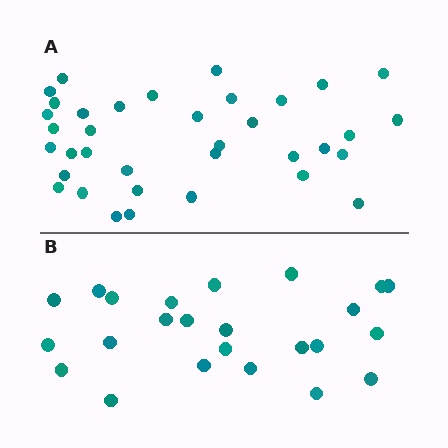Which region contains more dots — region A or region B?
Region A (the top region) has more dots.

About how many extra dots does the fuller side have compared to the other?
Region A has roughly 12 or so more dots than region B.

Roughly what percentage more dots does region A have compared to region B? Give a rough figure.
About 50% more.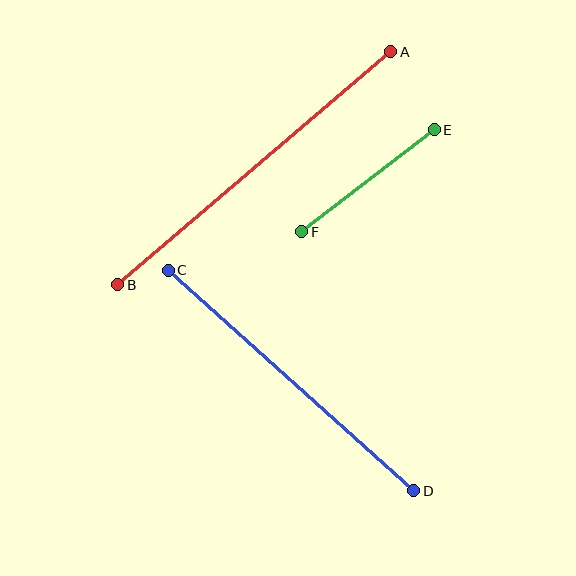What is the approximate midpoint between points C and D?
The midpoint is at approximately (291, 380) pixels.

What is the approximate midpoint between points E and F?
The midpoint is at approximately (368, 181) pixels.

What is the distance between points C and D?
The distance is approximately 330 pixels.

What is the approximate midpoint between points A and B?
The midpoint is at approximately (254, 168) pixels.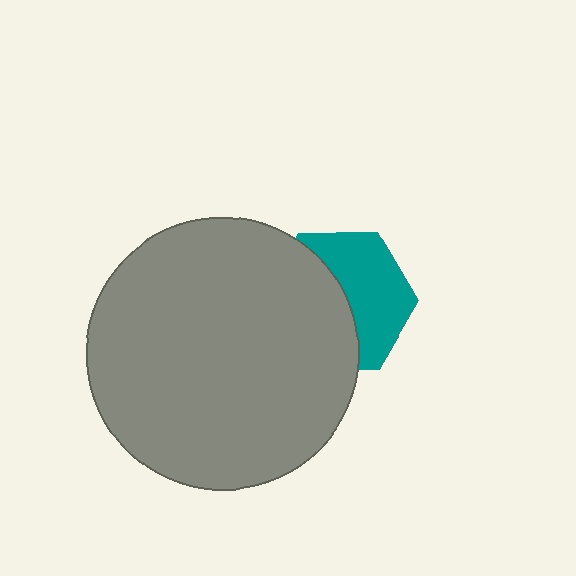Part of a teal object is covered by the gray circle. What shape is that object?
It is a hexagon.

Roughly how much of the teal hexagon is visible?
About half of it is visible (roughly 48%).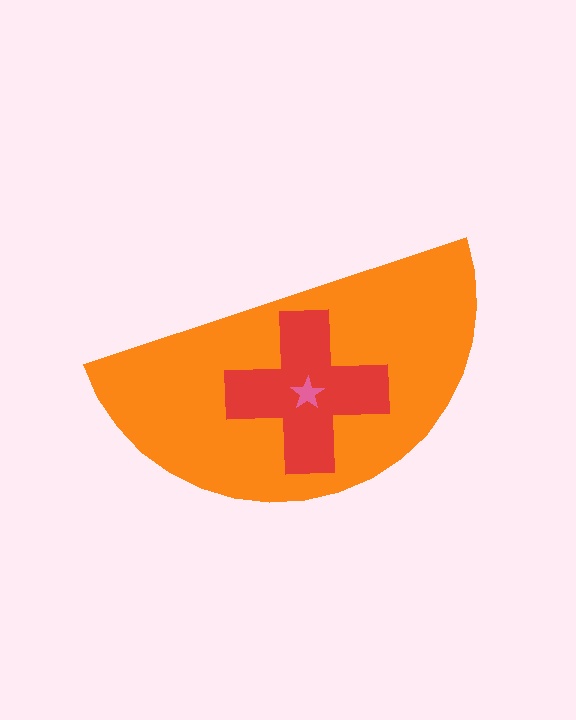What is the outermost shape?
The orange semicircle.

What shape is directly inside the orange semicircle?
The red cross.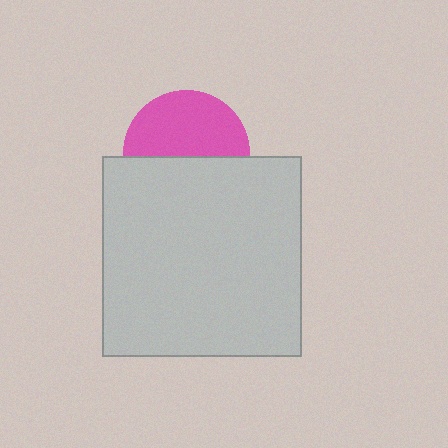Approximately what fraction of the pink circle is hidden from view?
Roughly 48% of the pink circle is hidden behind the light gray square.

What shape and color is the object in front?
The object in front is a light gray square.